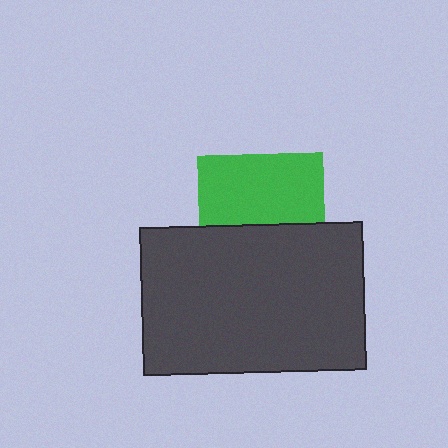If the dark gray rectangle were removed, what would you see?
You would see the complete green square.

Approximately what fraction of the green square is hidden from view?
Roughly 44% of the green square is hidden behind the dark gray rectangle.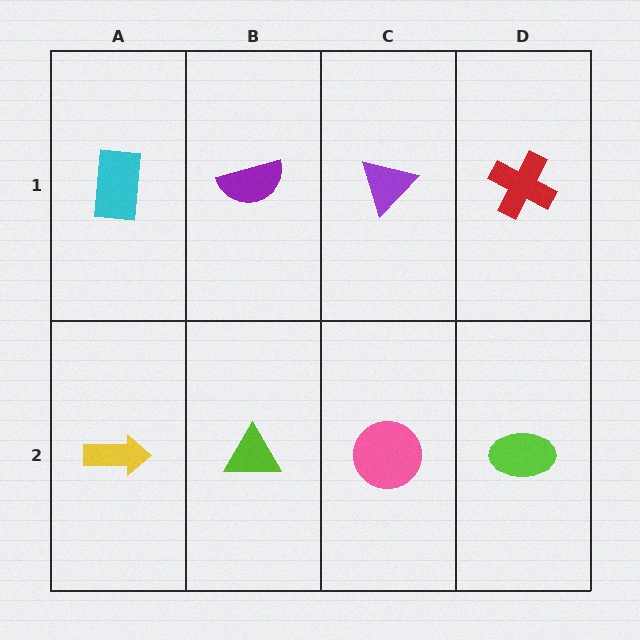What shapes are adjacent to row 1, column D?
A lime ellipse (row 2, column D), a purple triangle (row 1, column C).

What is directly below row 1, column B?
A lime triangle.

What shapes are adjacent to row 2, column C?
A purple triangle (row 1, column C), a lime triangle (row 2, column B), a lime ellipse (row 2, column D).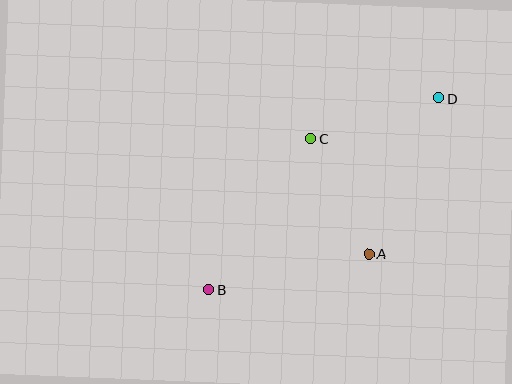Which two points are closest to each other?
Points A and C are closest to each other.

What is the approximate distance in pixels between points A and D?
The distance between A and D is approximately 171 pixels.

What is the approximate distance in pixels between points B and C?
The distance between B and C is approximately 183 pixels.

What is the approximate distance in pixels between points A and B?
The distance between A and B is approximately 164 pixels.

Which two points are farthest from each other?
Points B and D are farthest from each other.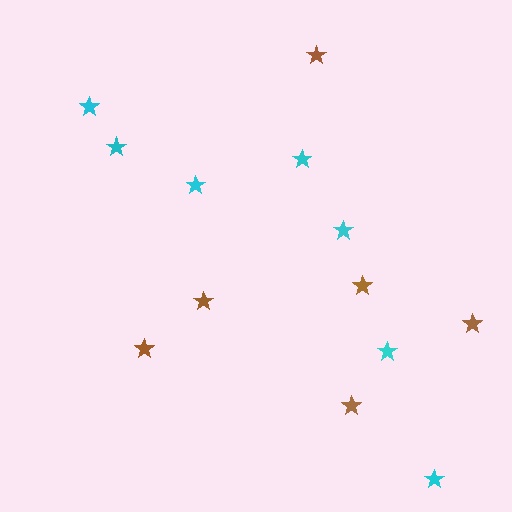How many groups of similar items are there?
There are 2 groups: one group of brown stars (6) and one group of cyan stars (7).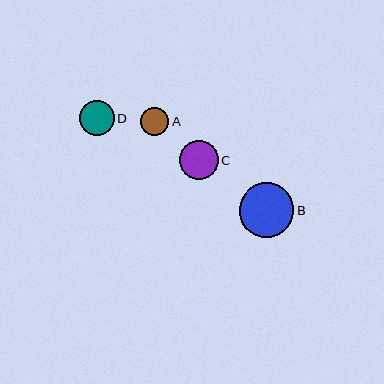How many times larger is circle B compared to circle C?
Circle B is approximately 1.4 times the size of circle C.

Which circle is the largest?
Circle B is the largest with a size of approximately 54 pixels.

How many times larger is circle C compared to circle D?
Circle C is approximately 1.1 times the size of circle D.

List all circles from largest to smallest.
From largest to smallest: B, C, D, A.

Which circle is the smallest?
Circle A is the smallest with a size of approximately 28 pixels.